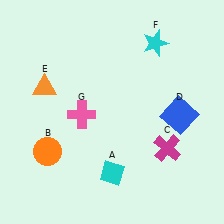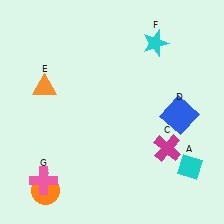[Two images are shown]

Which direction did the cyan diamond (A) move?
The cyan diamond (A) moved right.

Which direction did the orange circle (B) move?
The orange circle (B) moved down.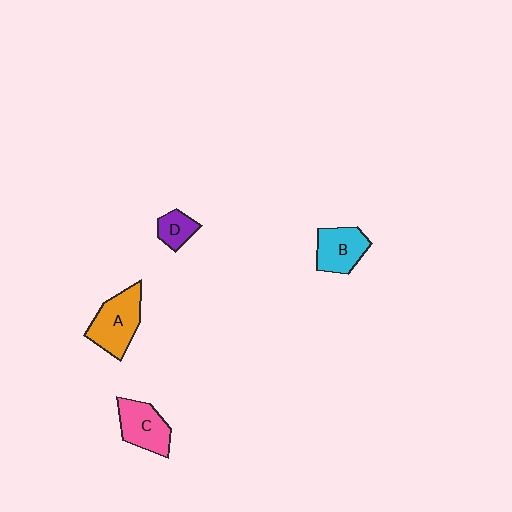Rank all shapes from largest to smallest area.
From largest to smallest: A (orange), C (pink), B (cyan), D (purple).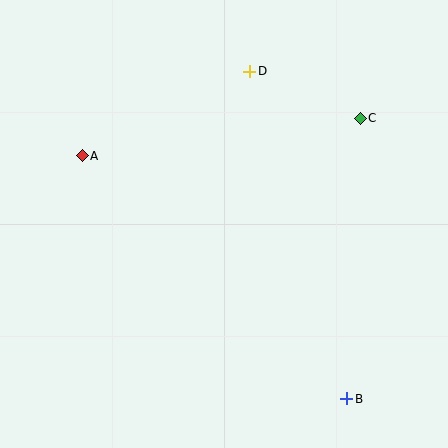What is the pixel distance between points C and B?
The distance between C and B is 281 pixels.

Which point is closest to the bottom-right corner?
Point B is closest to the bottom-right corner.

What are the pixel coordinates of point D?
Point D is at (250, 71).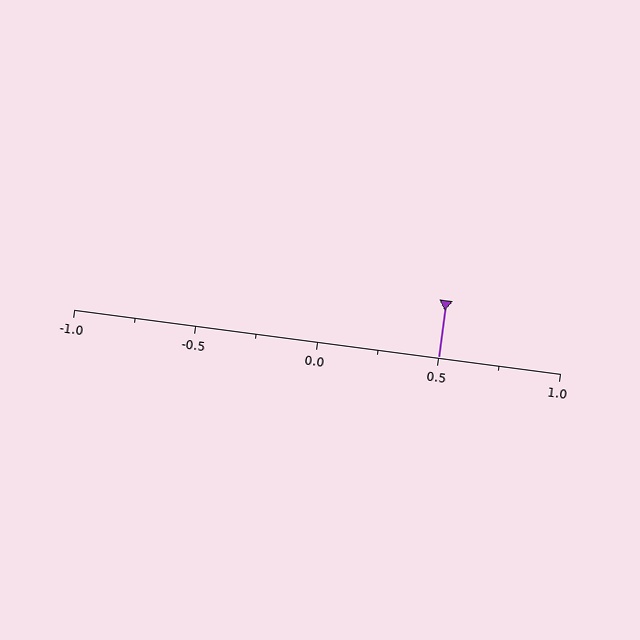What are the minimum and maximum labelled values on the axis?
The axis runs from -1.0 to 1.0.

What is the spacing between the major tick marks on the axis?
The major ticks are spaced 0.5 apart.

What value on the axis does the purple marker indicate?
The marker indicates approximately 0.5.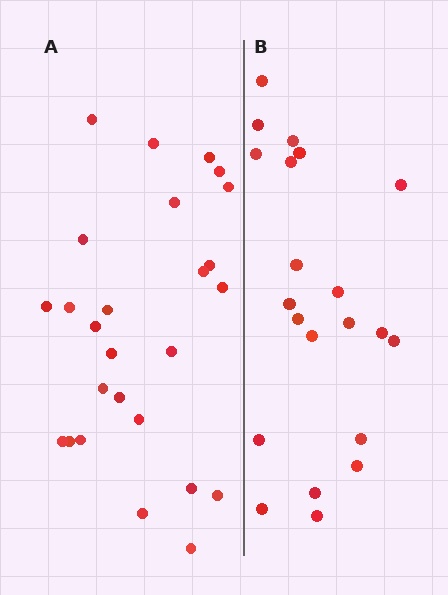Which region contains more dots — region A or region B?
Region A (the left region) has more dots.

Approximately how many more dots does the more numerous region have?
Region A has about 5 more dots than region B.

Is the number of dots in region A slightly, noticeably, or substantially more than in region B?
Region A has only slightly more — the two regions are fairly close. The ratio is roughly 1.2 to 1.